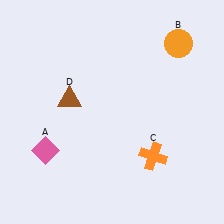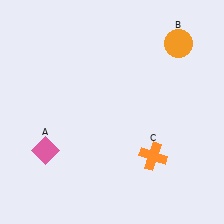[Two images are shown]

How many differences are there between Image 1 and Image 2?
There is 1 difference between the two images.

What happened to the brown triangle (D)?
The brown triangle (D) was removed in Image 2. It was in the top-left area of Image 1.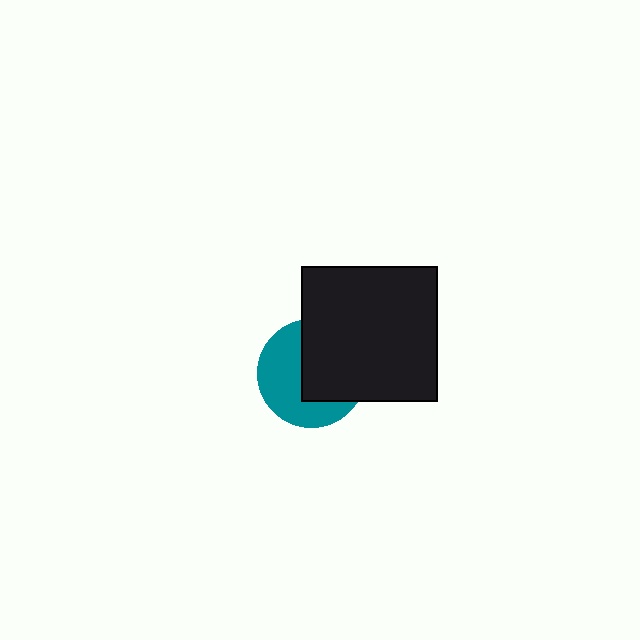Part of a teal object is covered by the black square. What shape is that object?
It is a circle.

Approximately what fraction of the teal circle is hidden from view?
Roughly 49% of the teal circle is hidden behind the black square.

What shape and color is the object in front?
The object in front is a black square.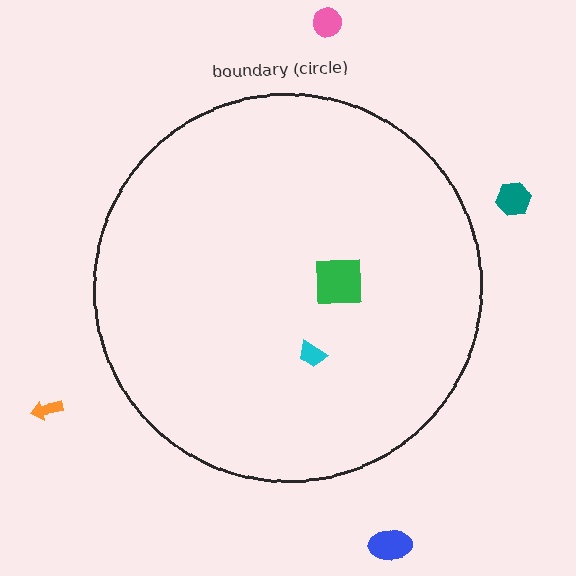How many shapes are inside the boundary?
2 inside, 4 outside.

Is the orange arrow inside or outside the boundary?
Outside.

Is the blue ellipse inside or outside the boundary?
Outside.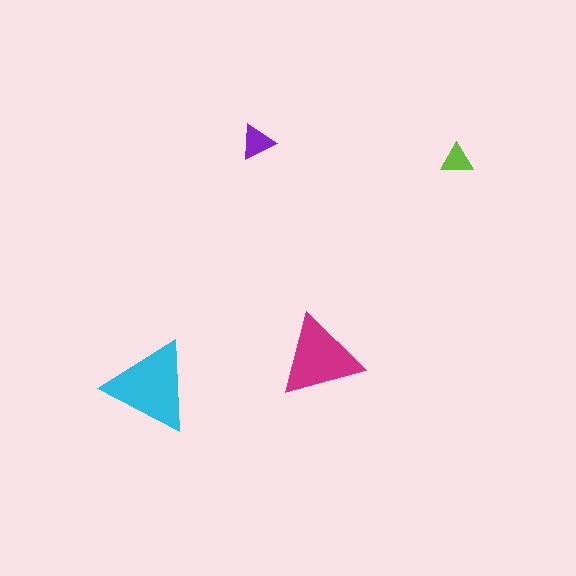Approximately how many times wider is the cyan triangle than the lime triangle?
About 3 times wider.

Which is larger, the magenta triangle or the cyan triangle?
The cyan one.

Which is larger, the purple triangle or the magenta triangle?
The magenta one.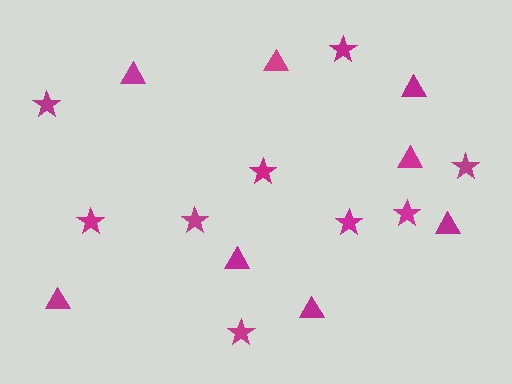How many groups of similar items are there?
There are 2 groups: one group of triangles (8) and one group of stars (9).